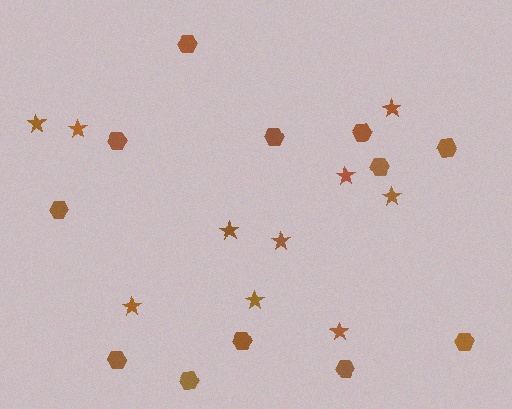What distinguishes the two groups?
There are 2 groups: one group of stars (10) and one group of hexagons (12).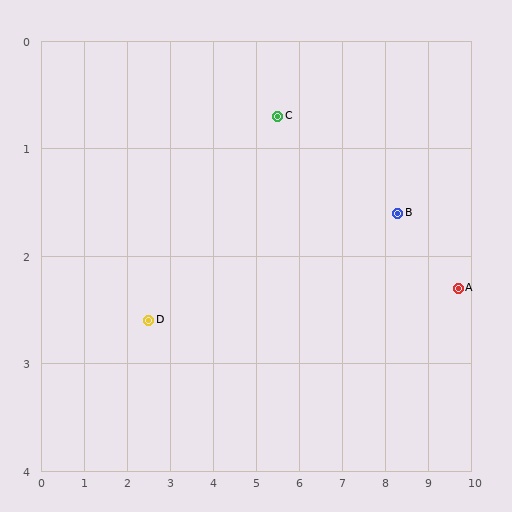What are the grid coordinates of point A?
Point A is at approximately (9.7, 2.3).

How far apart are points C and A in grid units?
Points C and A are about 4.5 grid units apart.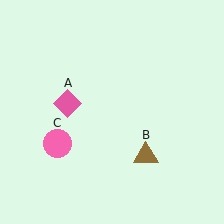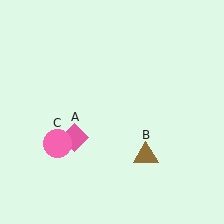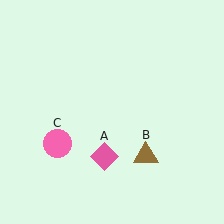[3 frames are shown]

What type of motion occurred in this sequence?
The pink diamond (object A) rotated counterclockwise around the center of the scene.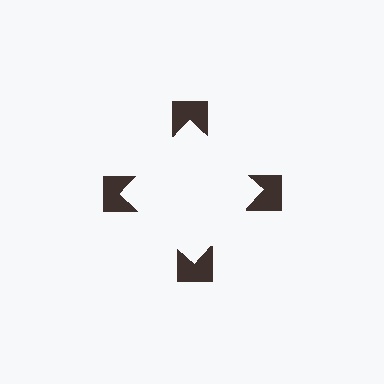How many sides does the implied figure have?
4 sides.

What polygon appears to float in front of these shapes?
An illusory square — its edges are inferred from the aligned wedge cuts in the notched squares, not physically drawn.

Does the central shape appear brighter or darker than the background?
It typically appears slightly brighter than the background, even though no actual brightness change is drawn.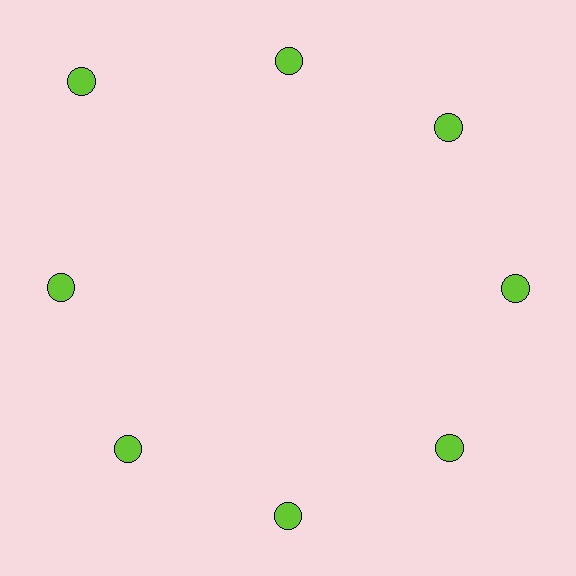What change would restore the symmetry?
The symmetry would be restored by moving it inward, back onto the ring so that all 8 circles sit at equal angles and equal distance from the center.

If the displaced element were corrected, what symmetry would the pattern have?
It would have 8-fold rotational symmetry — the pattern would map onto itself every 45 degrees.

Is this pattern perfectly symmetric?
No. The 8 lime circles are arranged in a ring, but one element near the 10 o'clock position is pushed outward from the center, breaking the 8-fold rotational symmetry.